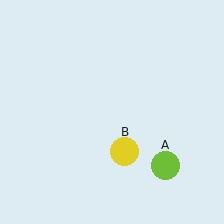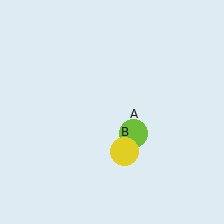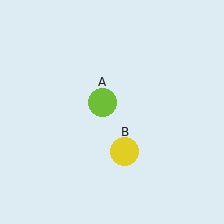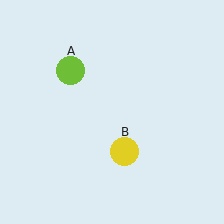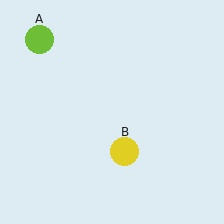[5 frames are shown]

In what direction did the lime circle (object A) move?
The lime circle (object A) moved up and to the left.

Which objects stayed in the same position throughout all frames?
Yellow circle (object B) remained stationary.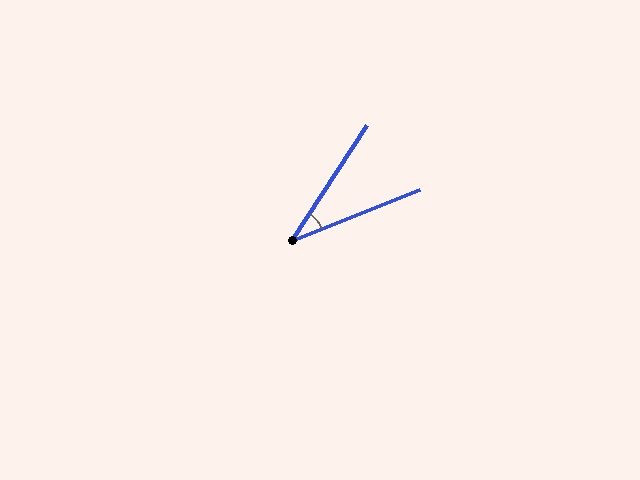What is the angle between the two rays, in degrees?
Approximately 35 degrees.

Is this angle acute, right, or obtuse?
It is acute.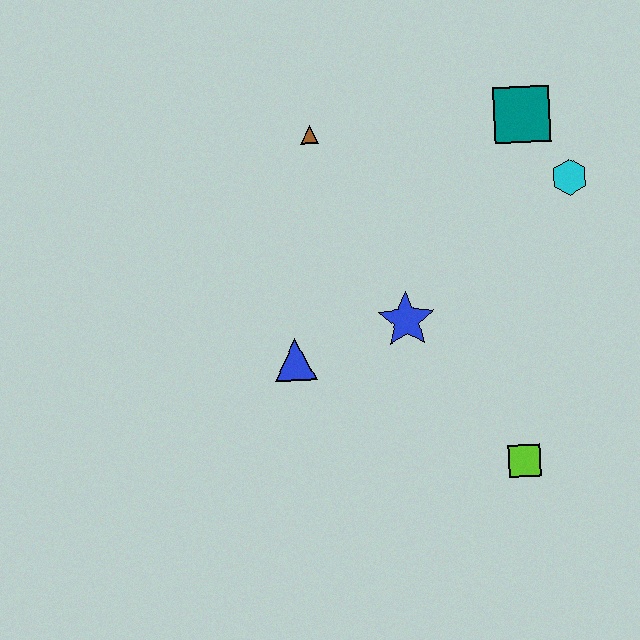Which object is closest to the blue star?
The blue triangle is closest to the blue star.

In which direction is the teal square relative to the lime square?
The teal square is above the lime square.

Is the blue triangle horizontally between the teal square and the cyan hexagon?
No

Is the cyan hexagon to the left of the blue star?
No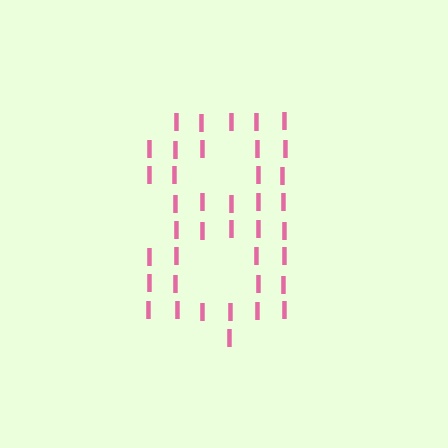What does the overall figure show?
The overall figure shows the digit 8.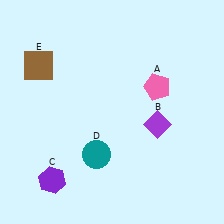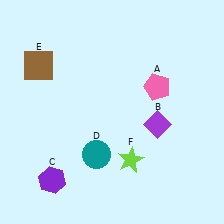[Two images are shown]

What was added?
A lime star (F) was added in Image 2.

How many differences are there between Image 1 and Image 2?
There is 1 difference between the two images.